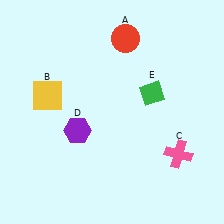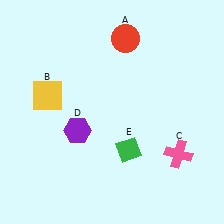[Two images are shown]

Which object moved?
The green diamond (E) moved down.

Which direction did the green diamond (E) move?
The green diamond (E) moved down.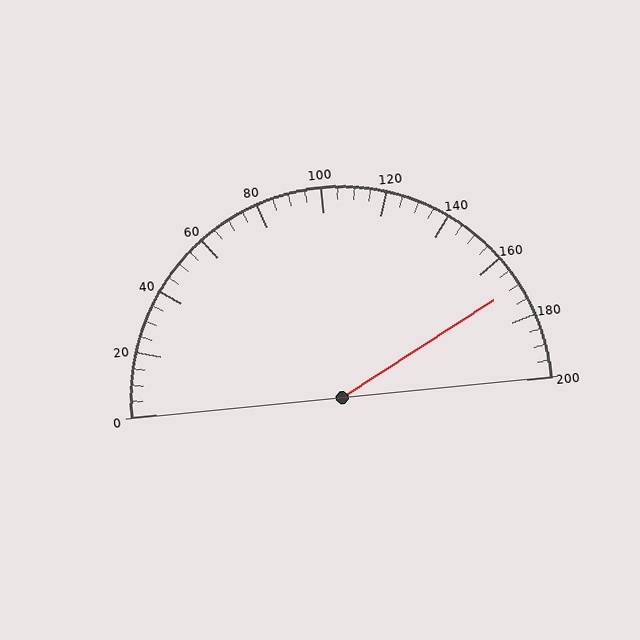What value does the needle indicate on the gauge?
The needle indicates approximately 170.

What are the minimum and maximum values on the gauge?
The gauge ranges from 0 to 200.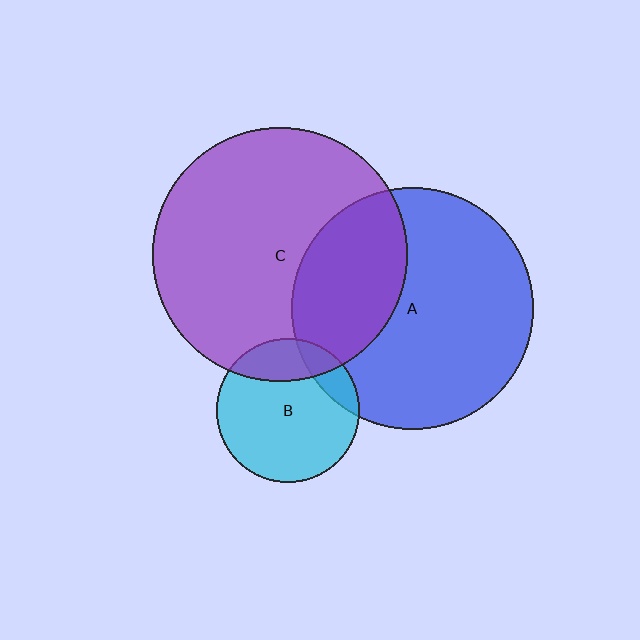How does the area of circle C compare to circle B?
Approximately 3.1 times.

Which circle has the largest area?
Circle C (purple).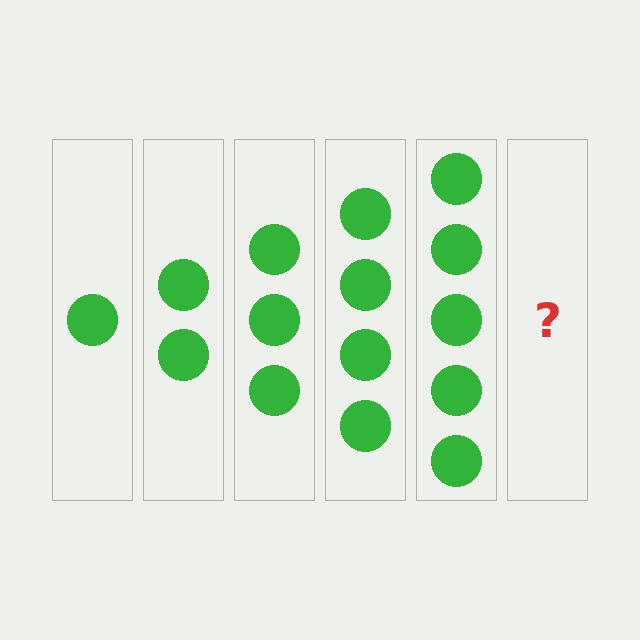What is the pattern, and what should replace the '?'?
The pattern is that each step adds one more circle. The '?' should be 6 circles.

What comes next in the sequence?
The next element should be 6 circles.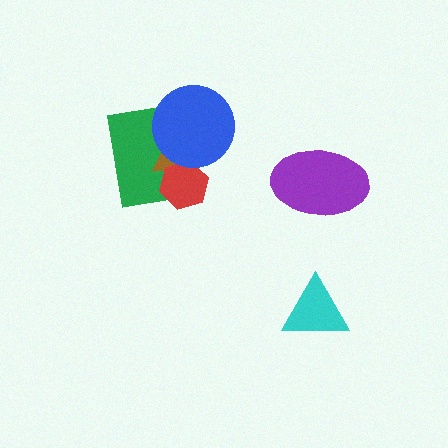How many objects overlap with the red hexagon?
3 objects overlap with the red hexagon.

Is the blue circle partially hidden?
No, no other shape covers it.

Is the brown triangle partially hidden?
Yes, it is partially covered by another shape.